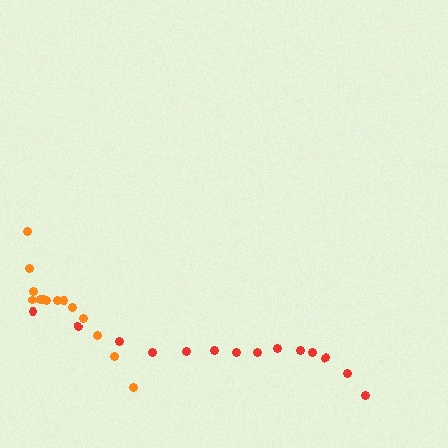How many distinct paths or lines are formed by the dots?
There are 2 distinct paths.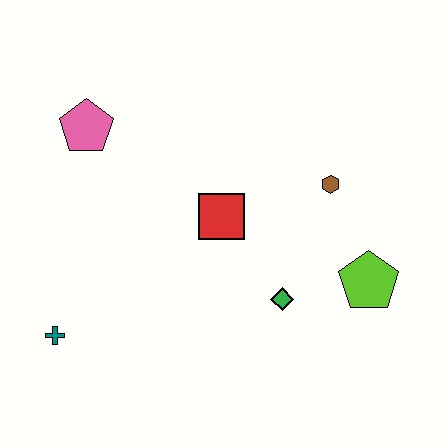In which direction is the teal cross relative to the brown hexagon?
The teal cross is to the left of the brown hexagon.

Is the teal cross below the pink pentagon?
Yes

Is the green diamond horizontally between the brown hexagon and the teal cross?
Yes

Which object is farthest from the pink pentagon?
The lime pentagon is farthest from the pink pentagon.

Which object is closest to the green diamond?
The lime pentagon is closest to the green diamond.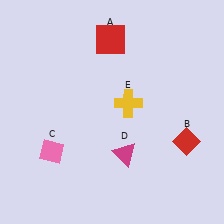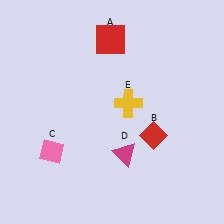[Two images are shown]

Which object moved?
The red diamond (B) moved left.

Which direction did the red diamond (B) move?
The red diamond (B) moved left.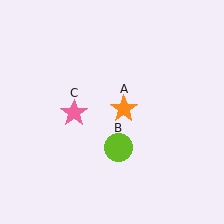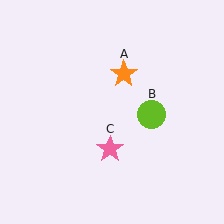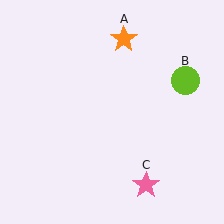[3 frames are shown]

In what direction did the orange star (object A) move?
The orange star (object A) moved up.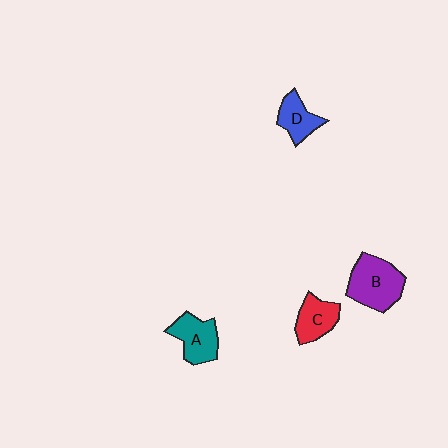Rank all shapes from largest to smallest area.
From largest to smallest: B (purple), A (teal), C (red), D (blue).